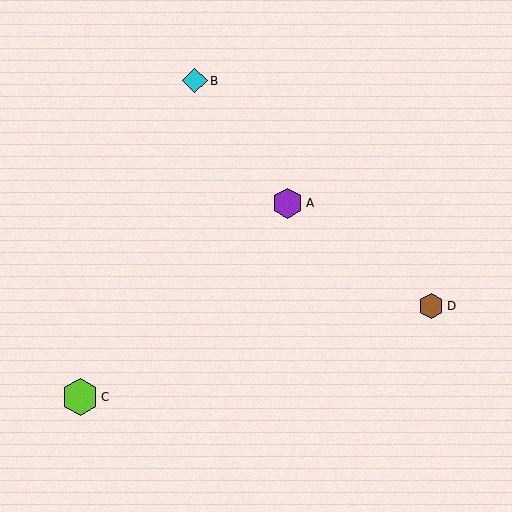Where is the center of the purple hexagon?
The center of the purple hexagon is at (288, 203).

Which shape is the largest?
The lime hexagon (labeled C) is the largest.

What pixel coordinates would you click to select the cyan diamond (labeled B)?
Click at (195, 81) to select the cyan diamond B.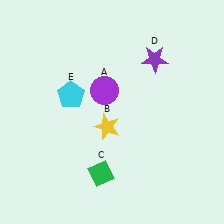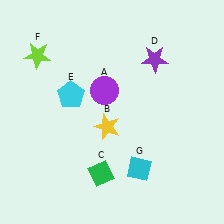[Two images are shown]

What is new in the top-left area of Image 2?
A lime star (F) was added in the top-left area of Image 2.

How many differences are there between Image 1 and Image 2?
There are 2 differences between the two images.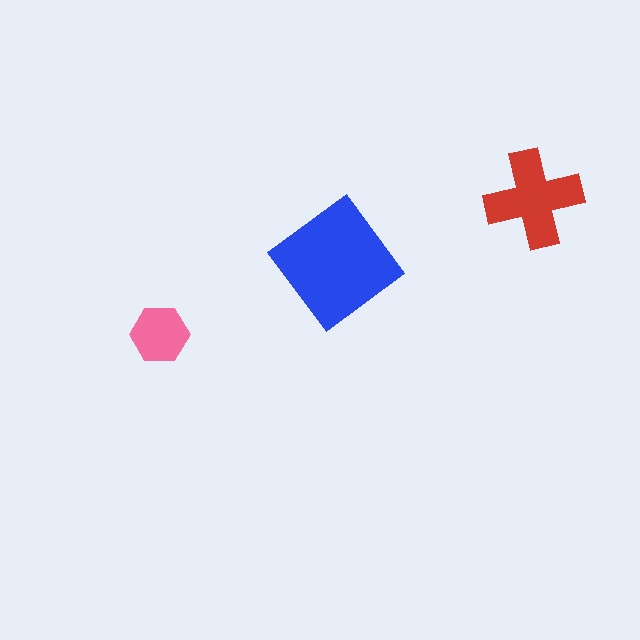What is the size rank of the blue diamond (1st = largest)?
1st.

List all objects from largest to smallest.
The blue diamond, the red cross, the pink hexagon.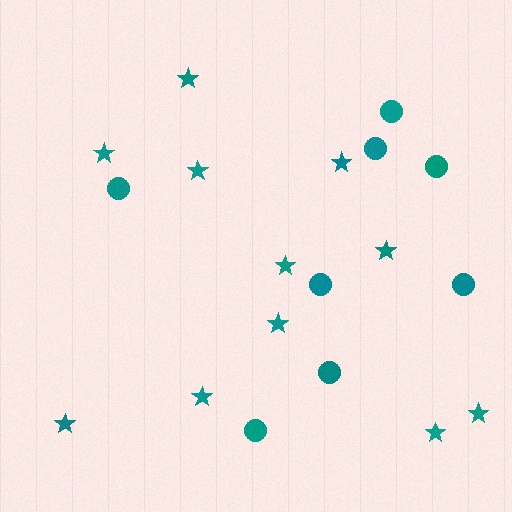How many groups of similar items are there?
There are 2 groups: one group of stars (11) and one group of circles (8).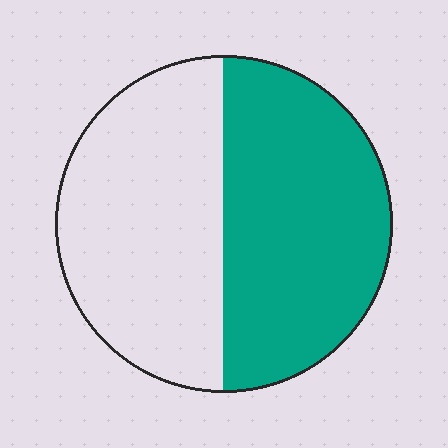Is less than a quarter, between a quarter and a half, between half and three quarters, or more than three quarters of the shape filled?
Between half and three quarters.